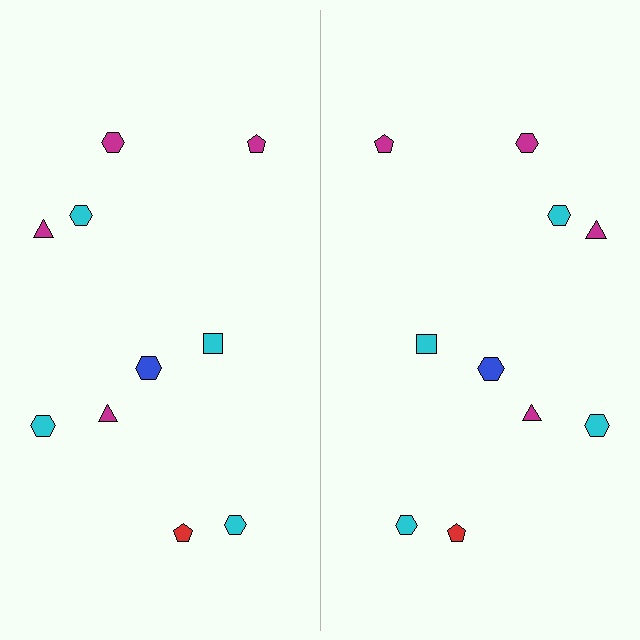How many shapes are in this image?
There are 20 shapes in this image.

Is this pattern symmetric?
Yes, this pattern has bilateral (reflection) symmetry.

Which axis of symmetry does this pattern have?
The pattern has a vertical axis of symmetry running through the center of the image.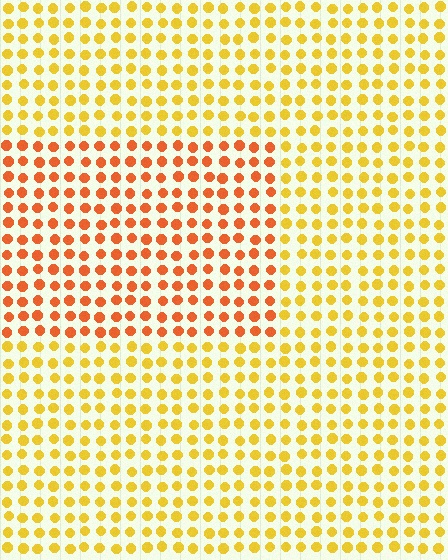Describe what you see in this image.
The image is filled with small yellow elements in a uniform arrangement. A rectangle-shaped region is visible where the elements are tinted to a slightly different hue, forming a subtle color boundary.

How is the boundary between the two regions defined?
The boundary is defined purely by a slight shift in hue (about 33 degrees). Spacing, size, and orientation are identical on both sides.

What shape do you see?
I see a rectangle.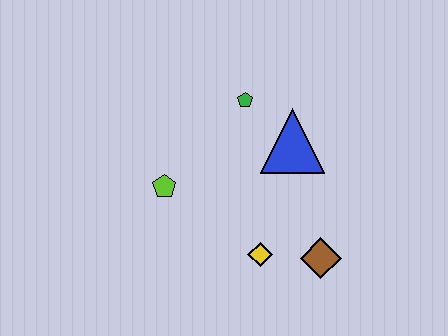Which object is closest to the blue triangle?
The green pentagon is closest to the blue triangle.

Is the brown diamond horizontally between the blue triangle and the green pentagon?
No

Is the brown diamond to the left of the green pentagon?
No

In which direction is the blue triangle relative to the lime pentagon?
The blue triangle is to the right of the lime pentagon.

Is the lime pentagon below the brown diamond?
No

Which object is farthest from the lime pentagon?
The brown diamond is farthest from the lime pentagon.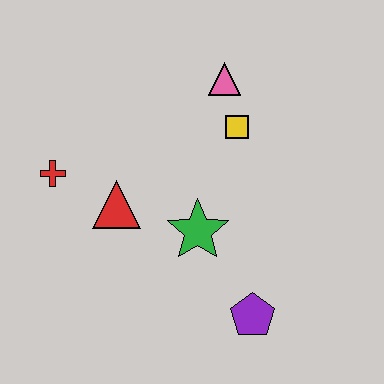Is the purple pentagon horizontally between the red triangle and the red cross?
No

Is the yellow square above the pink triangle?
No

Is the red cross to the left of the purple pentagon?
Yes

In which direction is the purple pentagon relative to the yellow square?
The purple pentagon is below the yellow square.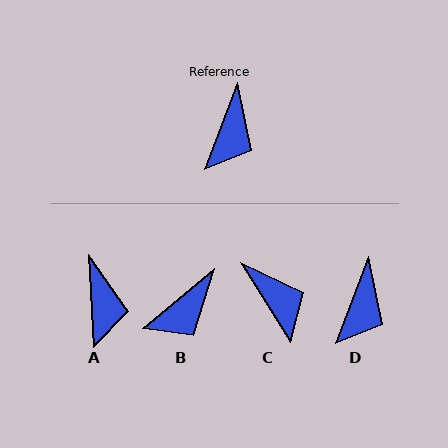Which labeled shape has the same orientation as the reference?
D.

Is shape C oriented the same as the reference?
No, it is off by about 53 degrees.